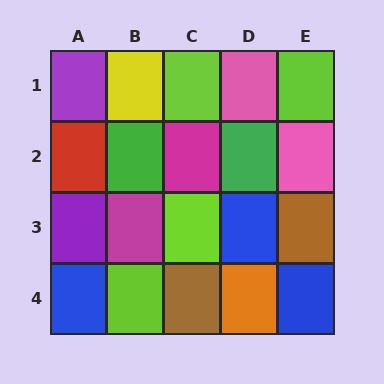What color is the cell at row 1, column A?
Purple.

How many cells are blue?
3 cells are blue.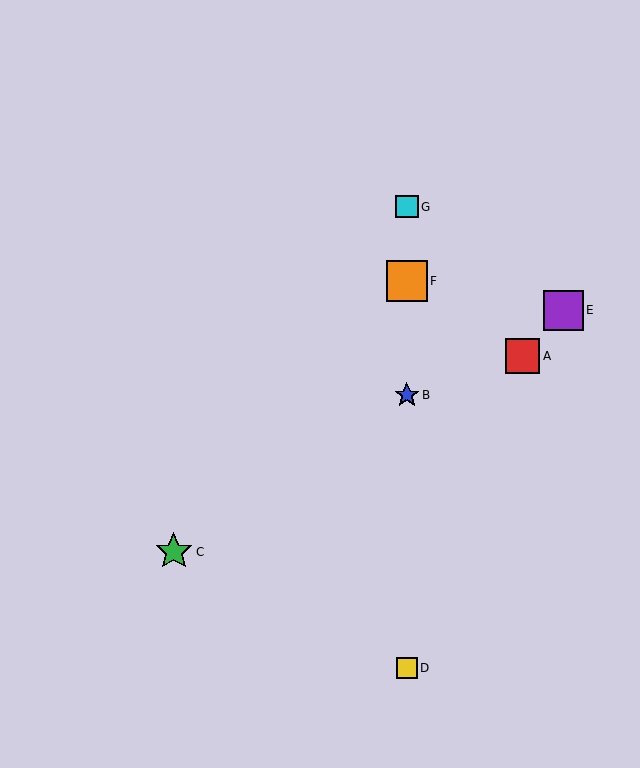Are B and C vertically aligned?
No, B is at x≈407 and C is at x≈174.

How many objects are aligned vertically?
4 objects (B, D, F, G) are aligned vertically.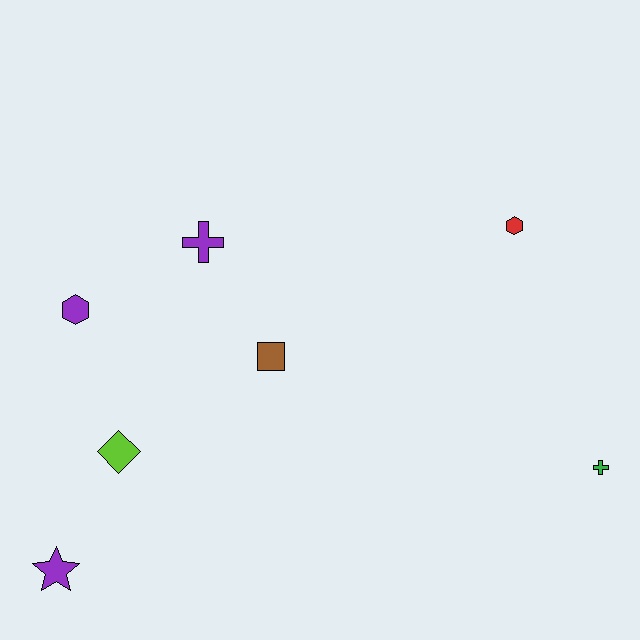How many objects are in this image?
There are 7 objects.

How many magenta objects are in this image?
There are no magenta objects.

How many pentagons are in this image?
There are no pentagons.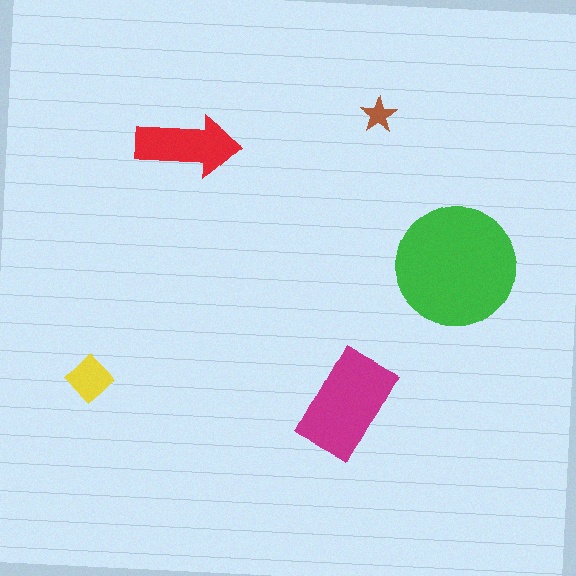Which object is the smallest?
The brown star.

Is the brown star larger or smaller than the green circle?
Smaller.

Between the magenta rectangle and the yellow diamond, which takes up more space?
The magenta rectangle.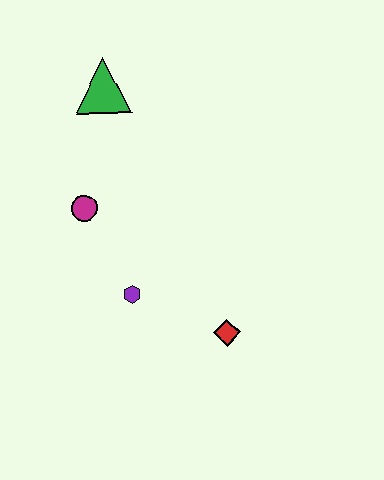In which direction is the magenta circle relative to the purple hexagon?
The magenta circle is above the purple hexagon.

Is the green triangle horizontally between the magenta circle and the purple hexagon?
Yes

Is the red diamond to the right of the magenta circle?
Yes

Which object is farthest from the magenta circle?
The red diamond is farthest from the magenta circle.